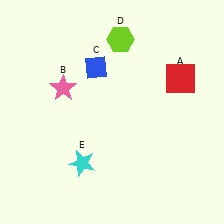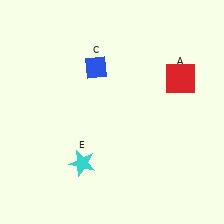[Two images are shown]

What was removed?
The pink star (B), the lime hexagon (D) were removed in Image 2.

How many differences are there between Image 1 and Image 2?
There are 2 differences between the two images.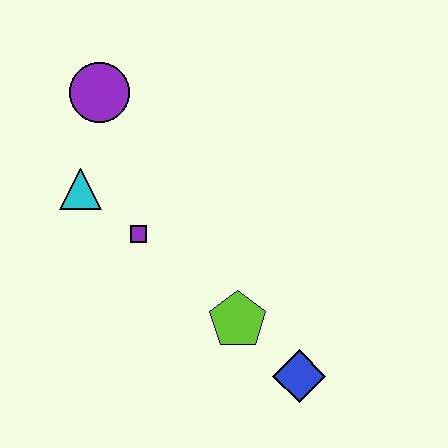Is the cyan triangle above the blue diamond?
Yes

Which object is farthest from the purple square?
The blue diamond is farthest from the purple square.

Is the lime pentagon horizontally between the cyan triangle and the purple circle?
No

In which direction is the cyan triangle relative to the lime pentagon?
The cyan triangle is to the left of the lime pentagon.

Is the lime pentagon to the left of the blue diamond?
Yes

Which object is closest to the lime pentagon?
The blue diamond is closest to the lime pentagon.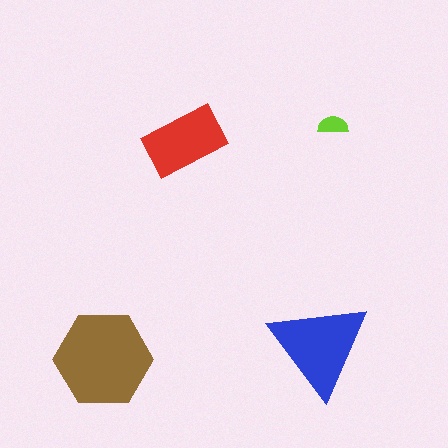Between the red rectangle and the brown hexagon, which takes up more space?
The brown hexagon.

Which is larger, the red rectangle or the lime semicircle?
The red rectangle.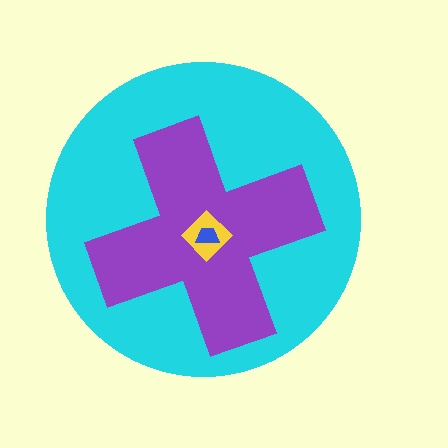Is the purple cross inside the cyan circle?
Yes.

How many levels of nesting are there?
4.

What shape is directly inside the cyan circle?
The purple cross.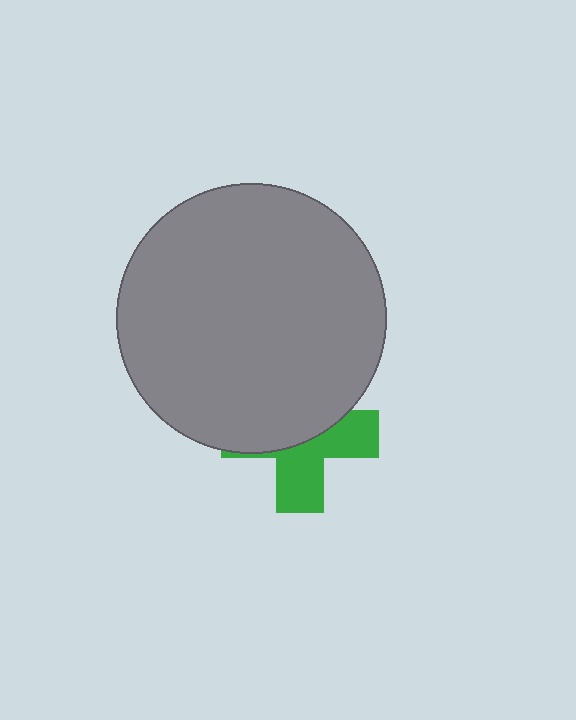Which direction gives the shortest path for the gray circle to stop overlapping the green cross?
Moving up gives the shortest separation.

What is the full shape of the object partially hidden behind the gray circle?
The partially hidden object is a green cross.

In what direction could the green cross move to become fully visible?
The green cross could move down. That would shift it out from behind the gray circle entirely.